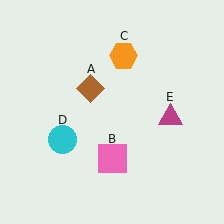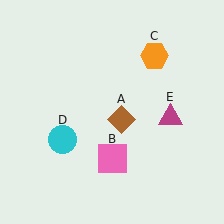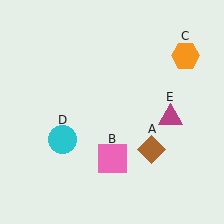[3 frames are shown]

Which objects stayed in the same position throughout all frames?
Pink square (object B) and cyan circle (object D) and magenta triangle (object E) remained stationary.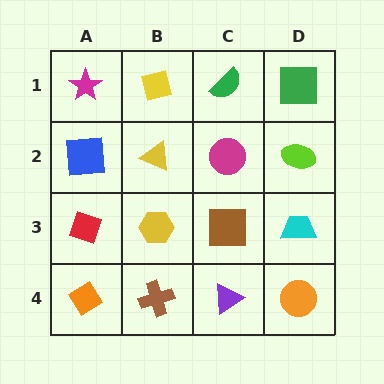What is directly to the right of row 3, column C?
A cyan trapezoid.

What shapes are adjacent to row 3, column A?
A blue square (row 2, column A), an orange diamond (row 4, column A), a yellow hexagon (row 3, column B).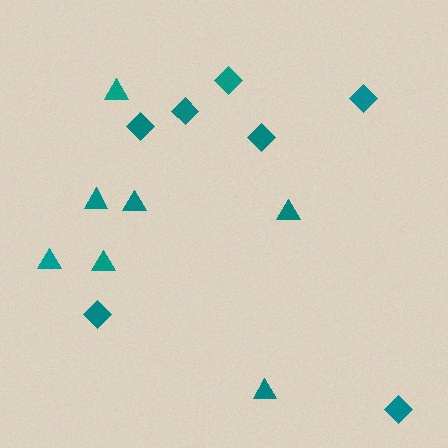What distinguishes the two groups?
There are 2 groups: one group of diamonds (7) and one group of triangles (7).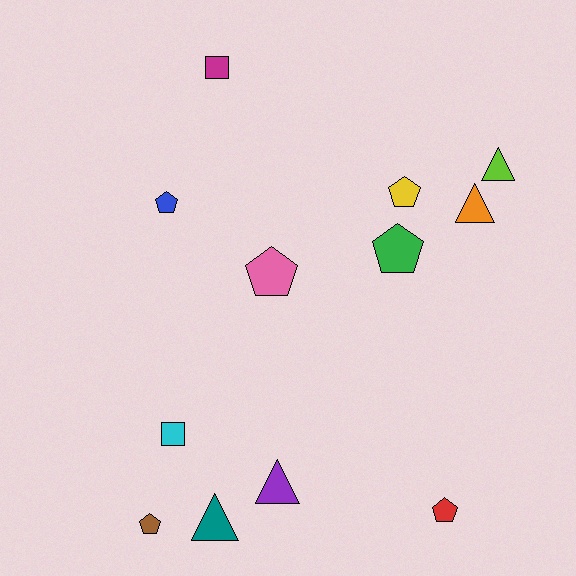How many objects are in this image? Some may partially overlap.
There are 12 objects.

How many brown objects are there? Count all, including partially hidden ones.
There is 1 brown object.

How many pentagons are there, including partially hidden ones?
There are 6 pentagons.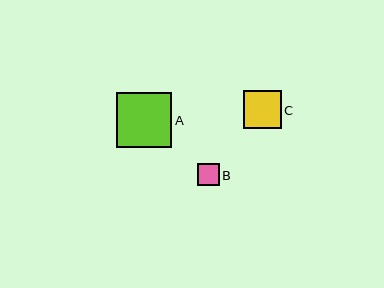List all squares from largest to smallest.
From largest to smallest: A, C, B.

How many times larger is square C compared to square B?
Square C is approximately 1.7 times the size of square B.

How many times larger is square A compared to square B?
Square A is approximately 2.5 times the size of square B.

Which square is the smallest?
Square B is the smallest with a size of approximately 22 pixels.